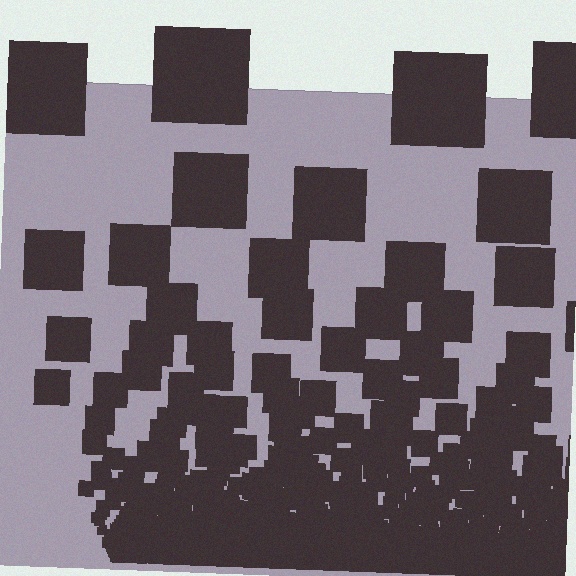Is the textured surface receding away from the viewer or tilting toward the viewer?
The surface appears to tilt toward the viewer. Texture elements get larger and sparser toward the top.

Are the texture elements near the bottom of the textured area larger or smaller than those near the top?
Smaller. The gradient is inverted — elements near the bottom are smaller and denser.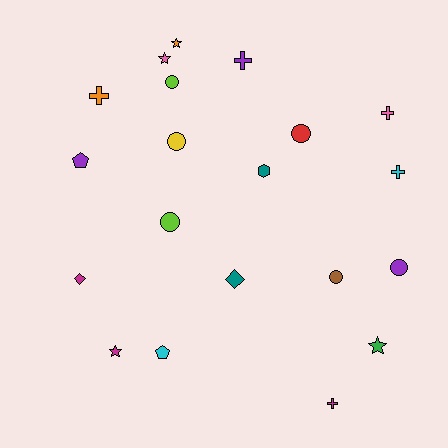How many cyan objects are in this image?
There are 2 cyan objects.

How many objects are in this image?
There are 20 objects.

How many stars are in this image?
There are 4 stars.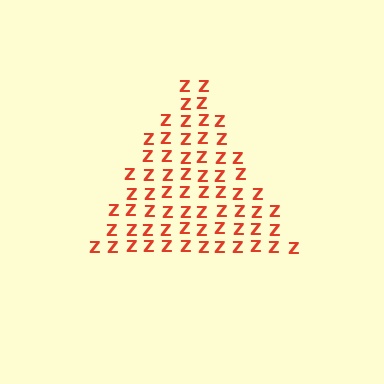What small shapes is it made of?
It is made of small letter Z's.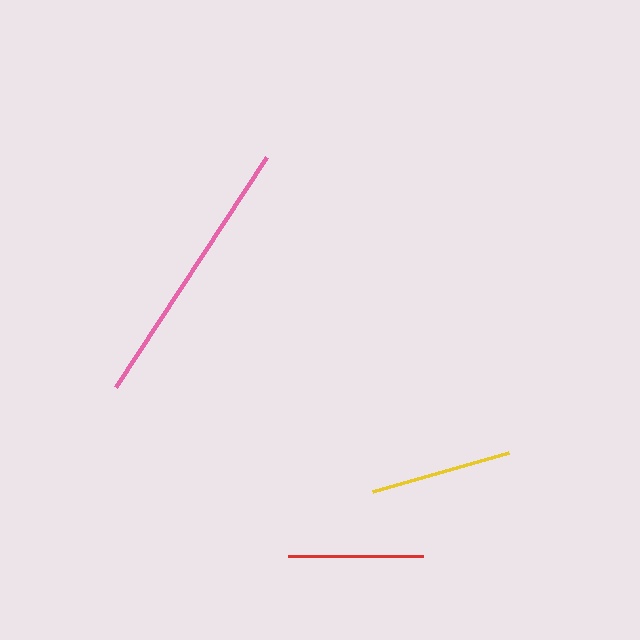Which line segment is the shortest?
The red line is the shortest at approximately 134 pixels.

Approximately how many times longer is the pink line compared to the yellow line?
The pink line is approximately 2.0 times the length of the yellow line.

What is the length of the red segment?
The red segment is approximately 134 pixels long.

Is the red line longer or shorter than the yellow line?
The yellow line is longer than the red line.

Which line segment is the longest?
The pink line is the longest at approximately 276 pixels.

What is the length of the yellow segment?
The yellow segment is approximately 141 pixels long.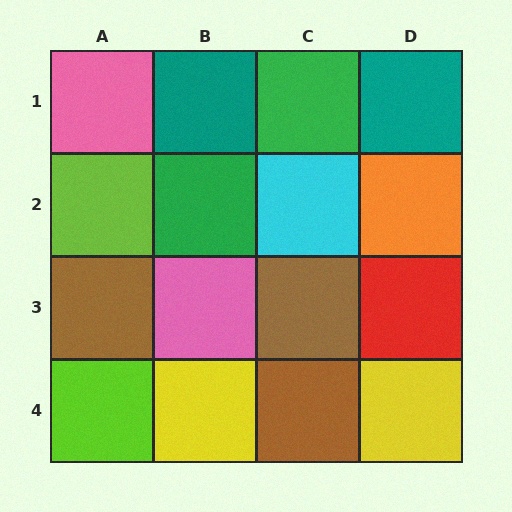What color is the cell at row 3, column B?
Pink.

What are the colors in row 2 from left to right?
Lime, green, cyan, orange.